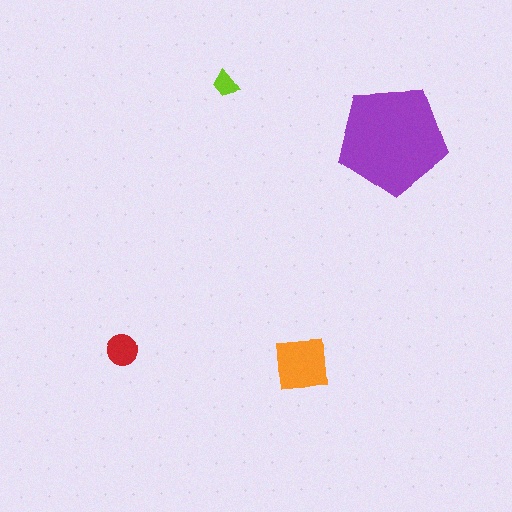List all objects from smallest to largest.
The lime trapezoid, the red circle, the orange square, the purple pentagon.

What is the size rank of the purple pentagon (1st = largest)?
1st.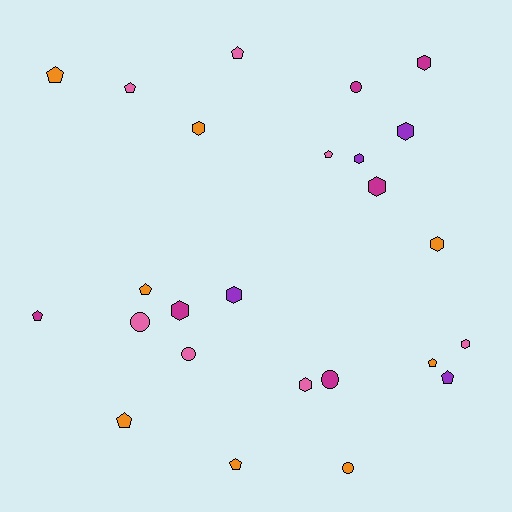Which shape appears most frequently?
Pentagon, with 10 objects.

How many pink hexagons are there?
There are 2 pink hexagons.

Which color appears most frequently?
Orange, with 8 objects.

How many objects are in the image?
There are 25 objects.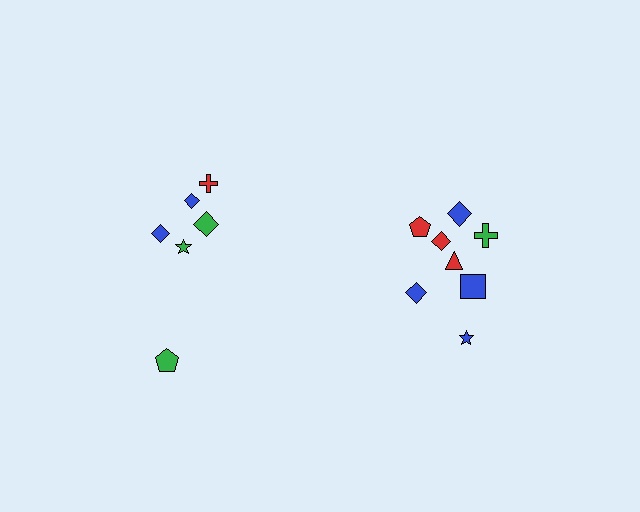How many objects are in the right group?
There are 8 objects.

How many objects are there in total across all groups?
There are 14 objects.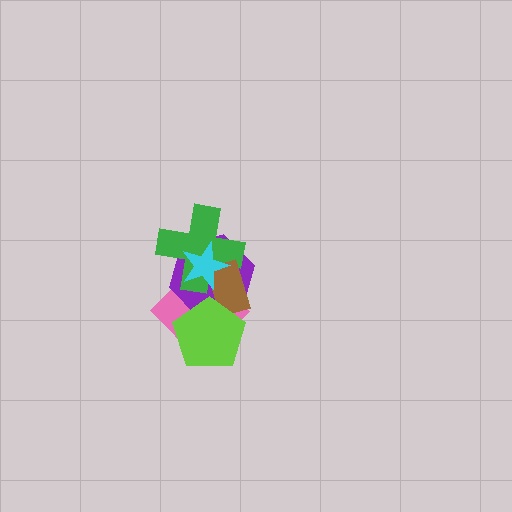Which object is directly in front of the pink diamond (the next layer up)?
The purple hexagon is directly in front of the pink diamond.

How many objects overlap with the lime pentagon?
3 objects overlap with the lime pentagon.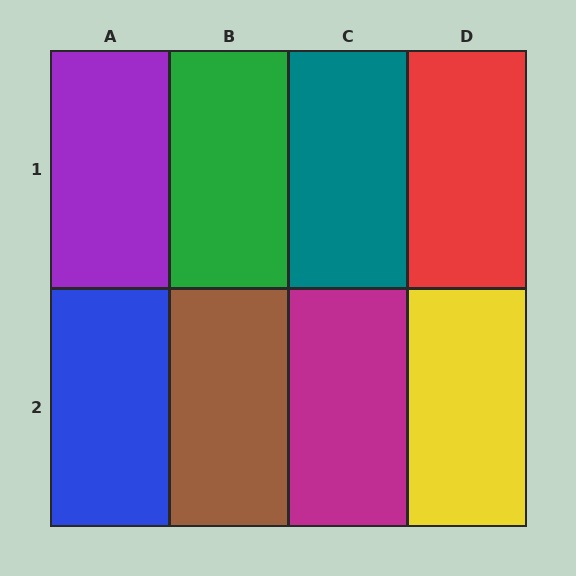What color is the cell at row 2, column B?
Brown.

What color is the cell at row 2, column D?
Yellow.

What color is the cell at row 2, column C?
Magenta.